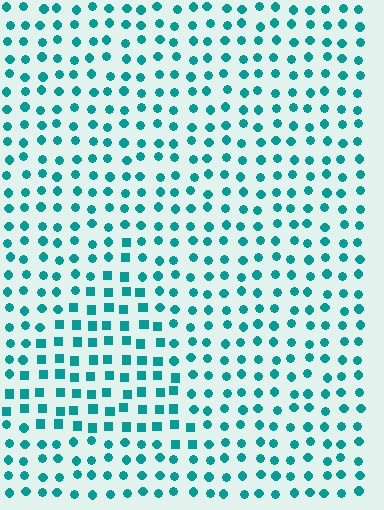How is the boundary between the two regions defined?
The boundary is defined by a change in element shape: squares inside vs. circles outside. All elements share the same color and spacing.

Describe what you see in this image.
The image is filled with small teal elements arranged in a uniform grid. A triangle-shaped region contains squares, while the surrounding area contains circles. The boundary is defined purely by the change in element shape.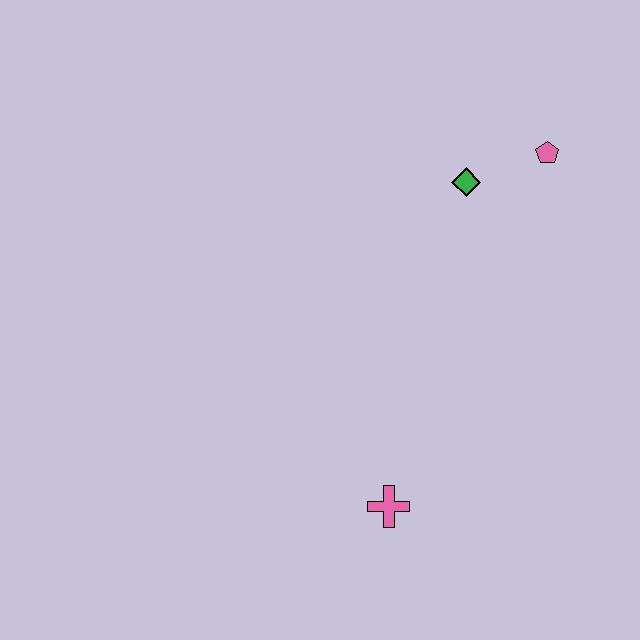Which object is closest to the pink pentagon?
The green diamond is closest to the pink pentagon.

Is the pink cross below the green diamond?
Yes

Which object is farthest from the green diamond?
The pink cross is farthest from the green diamond.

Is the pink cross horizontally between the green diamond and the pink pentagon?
No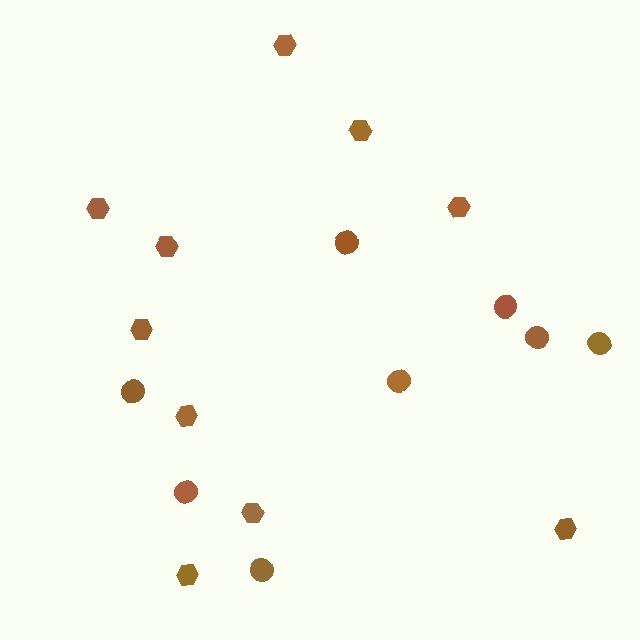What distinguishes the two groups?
There are 2 groups: one group of hexagons (10) and one group of circles (8).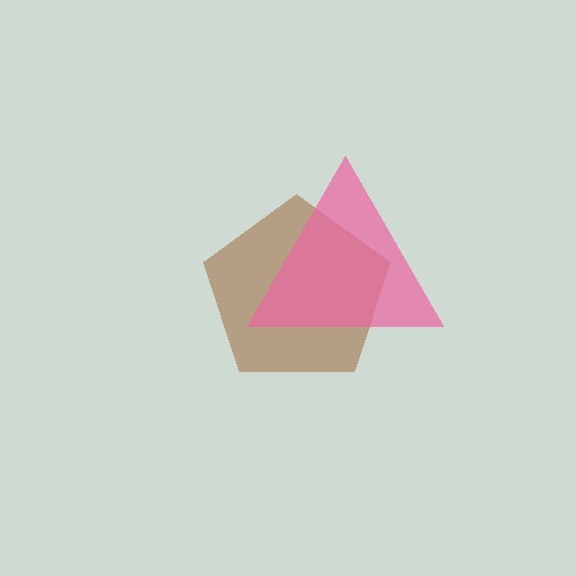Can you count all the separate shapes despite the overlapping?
Yes, there are 2 separate shapes.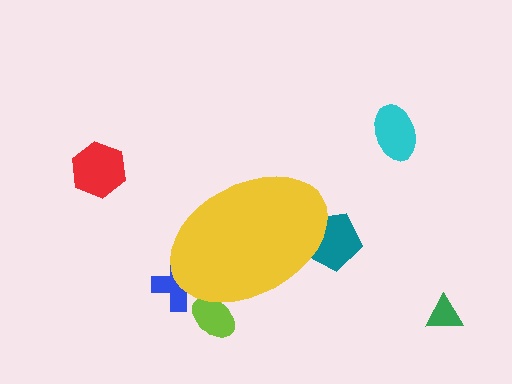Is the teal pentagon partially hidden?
Yes, the teal pentagon is partially hidden behind the yellow ellipse.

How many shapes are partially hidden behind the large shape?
3 shapes are partially hidden.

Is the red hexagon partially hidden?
No, the red hexagon is fully visible.